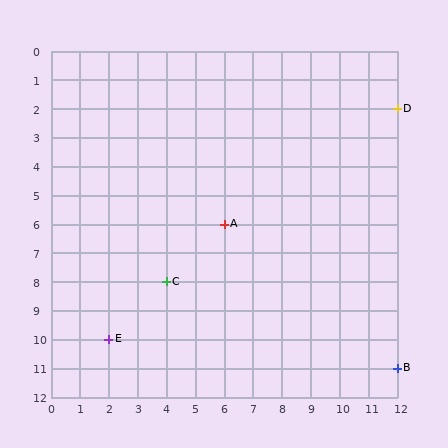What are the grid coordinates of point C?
Point C is at grid coordinates (4, 8).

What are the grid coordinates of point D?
Point D is at grid coordinates (12, 2).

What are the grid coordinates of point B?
Point B is at grid coordinates (12, 11).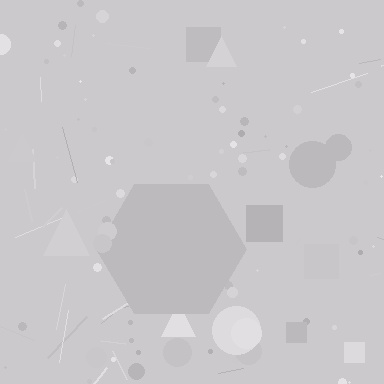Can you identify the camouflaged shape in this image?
The camouflaged shape is a hexagon.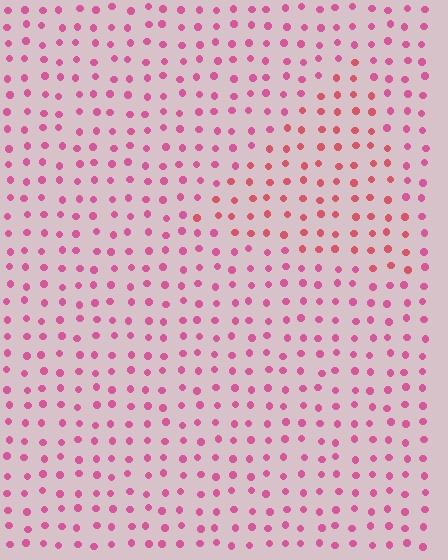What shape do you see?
I see a triangle.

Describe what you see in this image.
The image is filled with small pink elements in a uniform arrangement. A triangle-shaped region is visible where the elements are tinted to a slightly different hue, forming a subtle color boundary.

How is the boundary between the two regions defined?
The boundary is defined purely by a slight shift in hue (about 25 degrees). Spacing, size, and orientation are identical on both sides.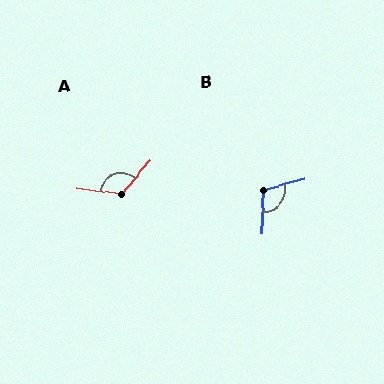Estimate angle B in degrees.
Approximately 108 degrees.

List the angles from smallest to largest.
B (108°), A (123°).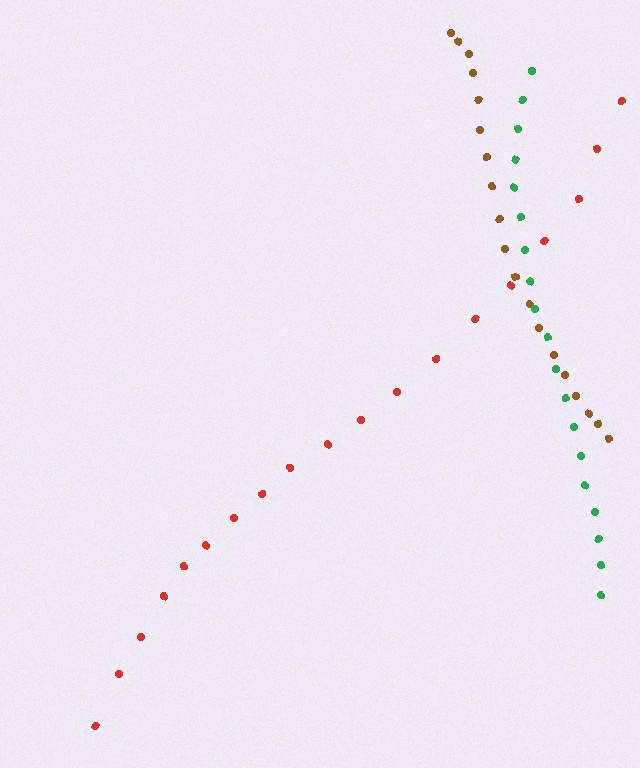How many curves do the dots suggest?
There are 3 distinct paths.